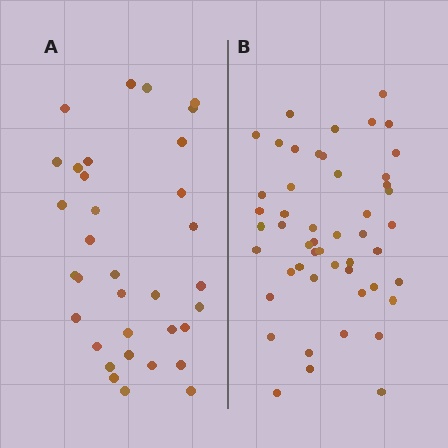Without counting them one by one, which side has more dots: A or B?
Region B (the right region) has more dots.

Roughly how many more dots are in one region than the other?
Region B has approximately 15 more dots than region A.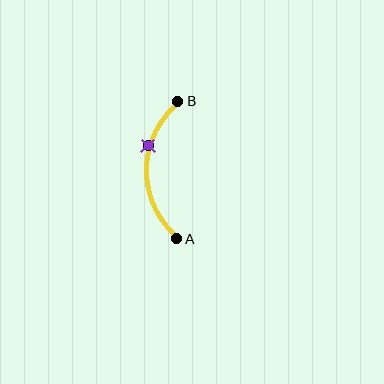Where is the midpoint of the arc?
The arc midpoint is the point on the curve farthest from the straight line joining A and B. It sits to the left of that line.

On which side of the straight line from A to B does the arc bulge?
The arc bulges to the left of the straight line connecting A and B.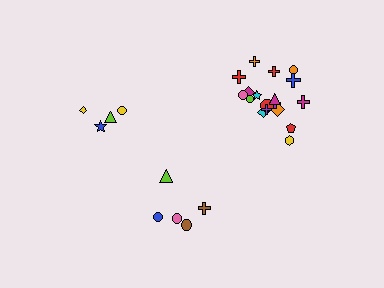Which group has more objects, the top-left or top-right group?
The top-right group.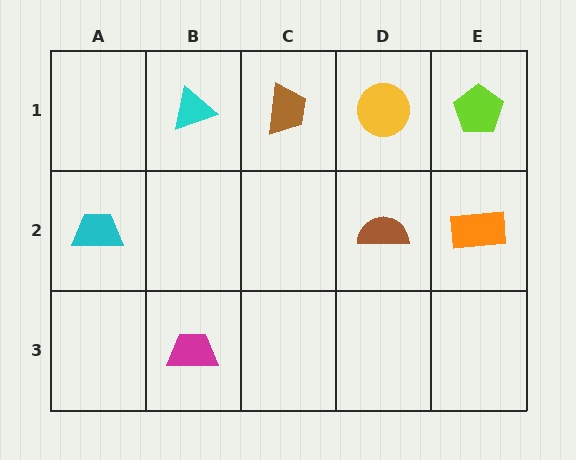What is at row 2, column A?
A cyan trapezoid.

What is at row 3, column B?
A magenta trapezoid.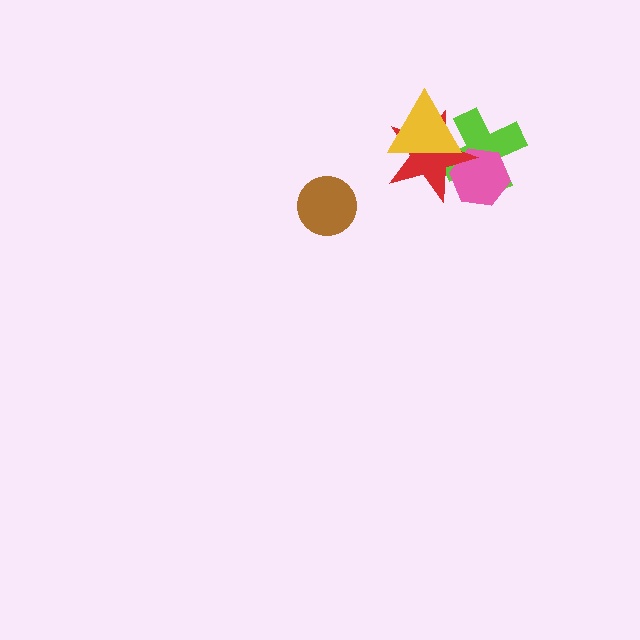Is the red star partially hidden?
Yes, it is partially covered by another shape.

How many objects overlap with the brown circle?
0 objects overlap with the brown circle.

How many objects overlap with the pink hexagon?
2 objects overlap with the pink hexagon.